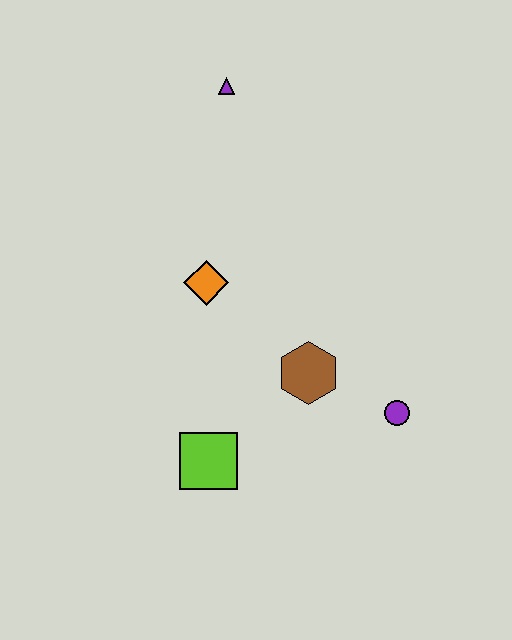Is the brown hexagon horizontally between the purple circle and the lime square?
Yes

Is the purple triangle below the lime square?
No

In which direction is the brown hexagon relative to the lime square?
The brown hexagon is to the right of the lime square.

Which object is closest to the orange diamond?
The brown hexagon is closest to the orange diamond.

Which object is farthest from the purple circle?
The purple triangle is farthest from the purple circle.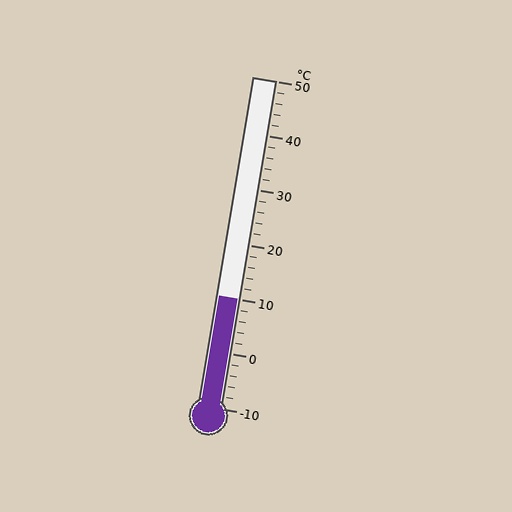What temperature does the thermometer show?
The thermometer shows approximately 10°C.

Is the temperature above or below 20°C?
The temperature is below 20°C.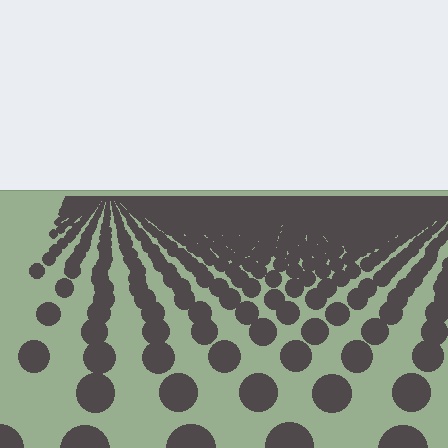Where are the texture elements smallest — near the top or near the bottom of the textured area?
Near the top.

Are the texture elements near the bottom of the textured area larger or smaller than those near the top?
Larger. Near the bottom, elements are closer to the viewer and appear at a bigger on-screen size.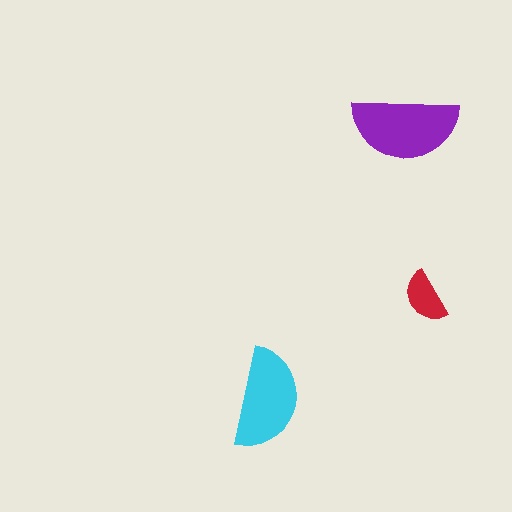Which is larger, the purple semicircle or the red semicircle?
The purple one.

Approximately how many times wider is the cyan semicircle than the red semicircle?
About 2 times wider.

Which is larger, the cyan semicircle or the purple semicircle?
The purple one.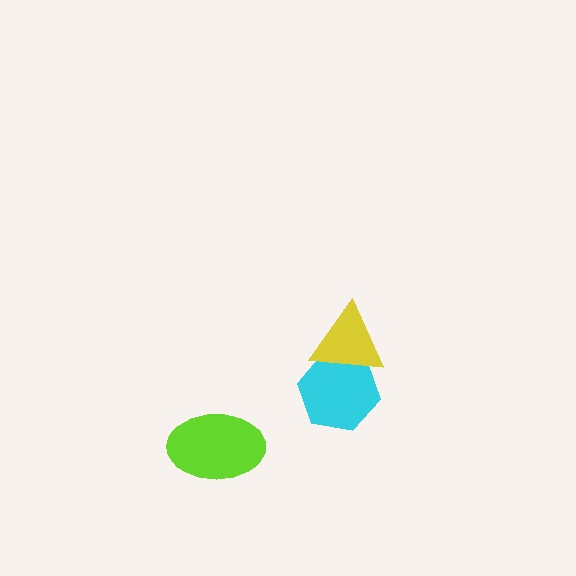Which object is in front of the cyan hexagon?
The yellow triangle is in front of the cyan hexagon.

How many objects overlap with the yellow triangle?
1 object overlaps with the yellow triangle.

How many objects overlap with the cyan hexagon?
1 object overlaps with the cyan hexagon.